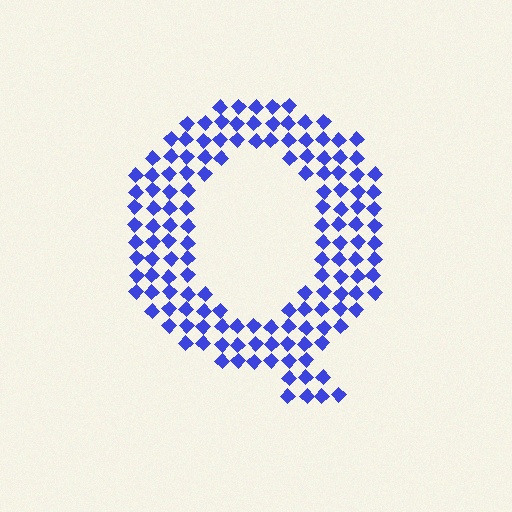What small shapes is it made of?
It is made of small diamonds.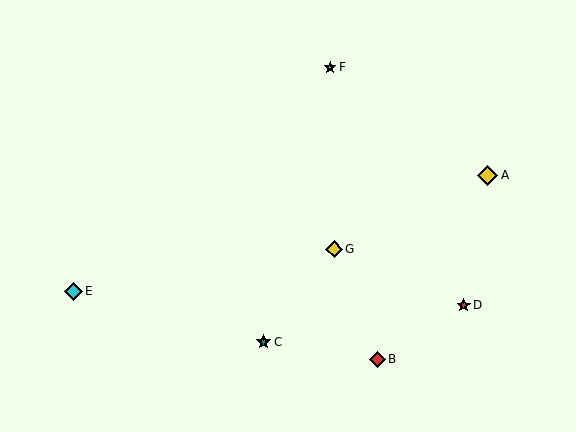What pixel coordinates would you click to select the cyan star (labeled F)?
Click at (330, 67) to select the cyan star F.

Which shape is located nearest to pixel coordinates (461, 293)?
The red star (labeled D) at (464, 305) is nearest to that location.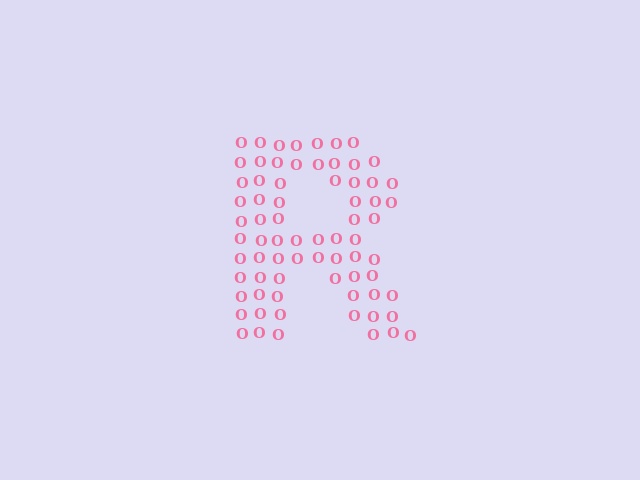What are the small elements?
The small elements are letter O's.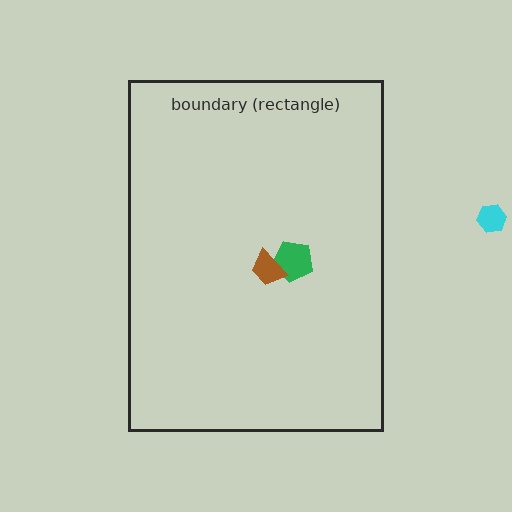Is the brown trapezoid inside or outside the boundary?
Inside.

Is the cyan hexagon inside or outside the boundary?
Outside.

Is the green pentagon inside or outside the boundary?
Inside.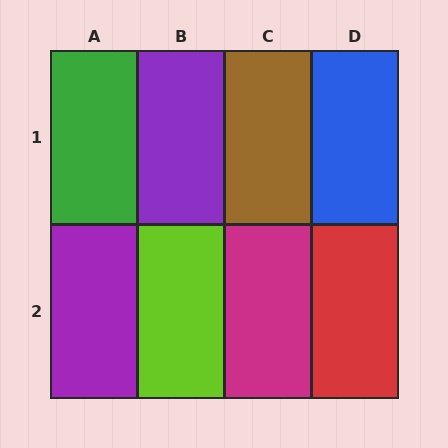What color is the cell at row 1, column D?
Blue.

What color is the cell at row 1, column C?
Brown.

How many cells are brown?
1 cell is brown.